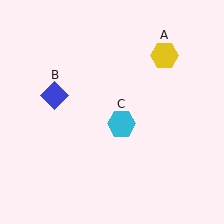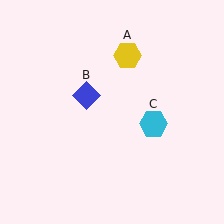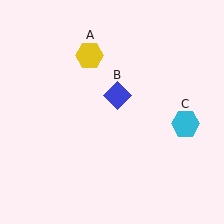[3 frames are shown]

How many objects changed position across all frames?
3 objects changed position: yellow hexagon (object A), blue diamond (object B), cyan hexagon (object C).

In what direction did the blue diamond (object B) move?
The blue diamond (object B) moved right.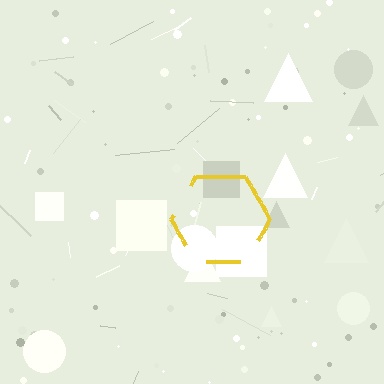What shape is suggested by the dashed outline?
The dashed outline suggests a hexagon.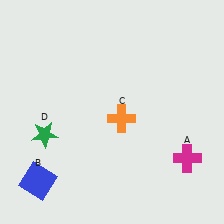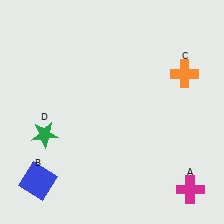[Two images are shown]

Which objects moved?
The objects that moved are: the magenta cross (A), the orange cross (C).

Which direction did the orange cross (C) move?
The orange cross (C) moved right.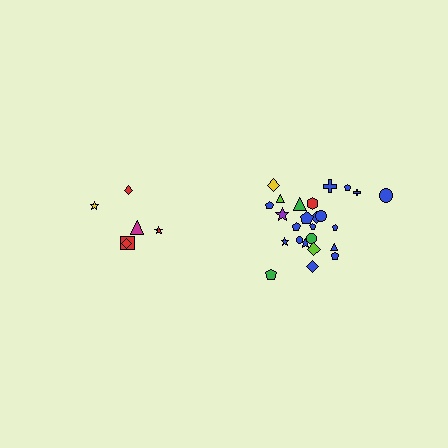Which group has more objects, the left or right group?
The right group.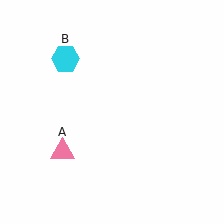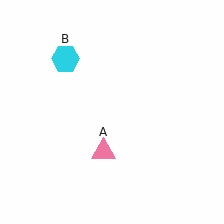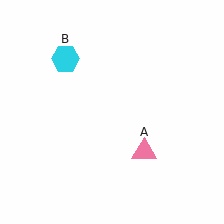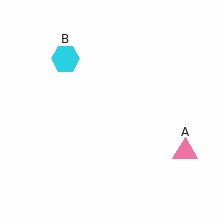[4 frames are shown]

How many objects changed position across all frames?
1 object changed position: pink triangle (object A).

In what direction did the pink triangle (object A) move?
The pink triangle (object A) moved right.